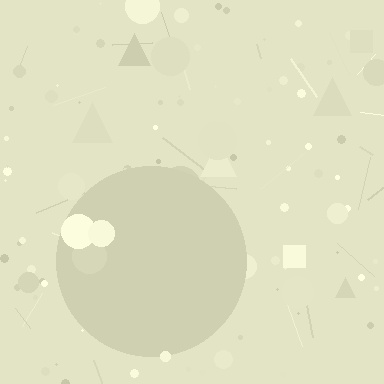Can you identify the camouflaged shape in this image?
The camouflaged shape is a circle.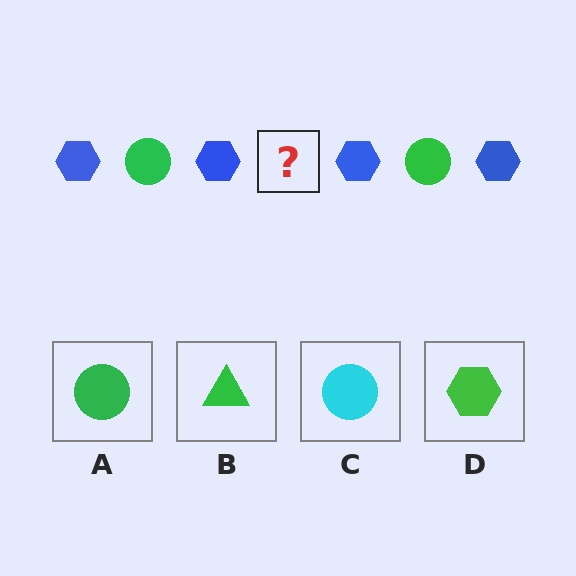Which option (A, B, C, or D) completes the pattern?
A.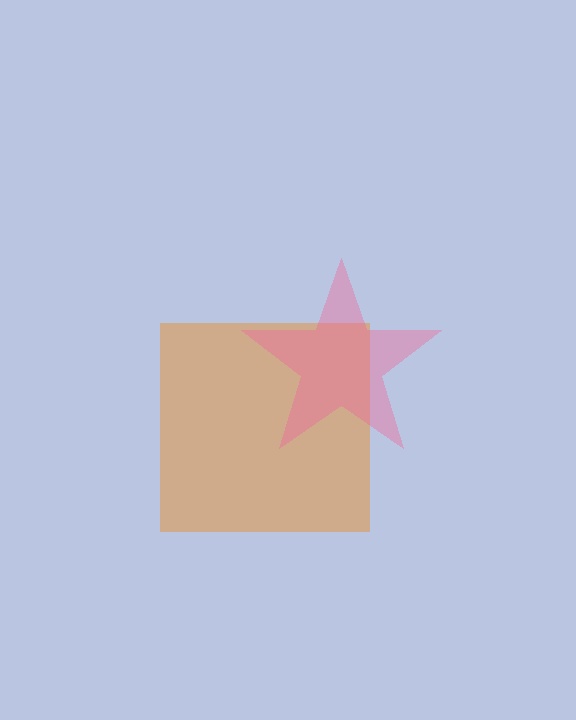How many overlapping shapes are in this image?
There are 2 overlapping shapes in the image.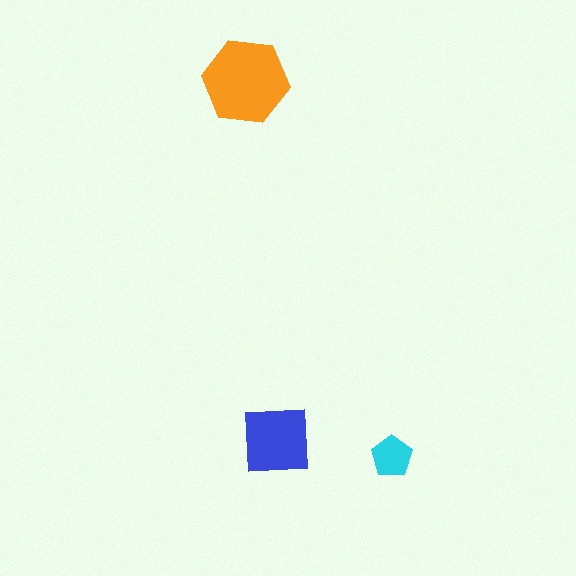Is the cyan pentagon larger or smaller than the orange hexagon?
Smaller.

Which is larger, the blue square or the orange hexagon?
The orange hexagon.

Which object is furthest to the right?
The cyan pentagon is rightmost.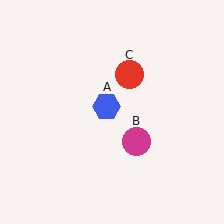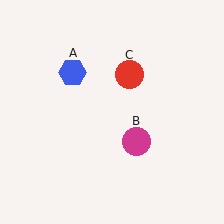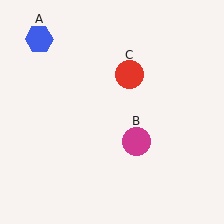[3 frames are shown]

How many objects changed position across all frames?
1 object changed position: blue hexagon (object A).